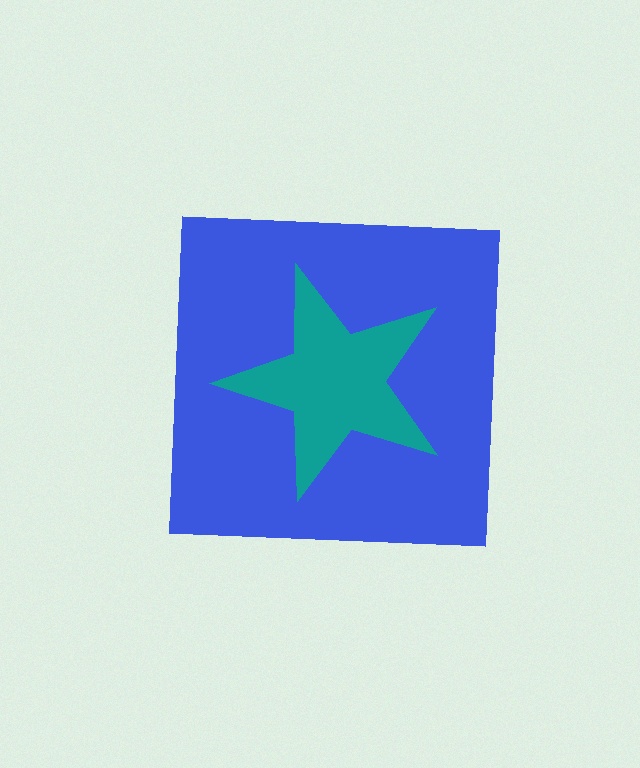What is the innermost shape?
The teal star.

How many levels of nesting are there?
2.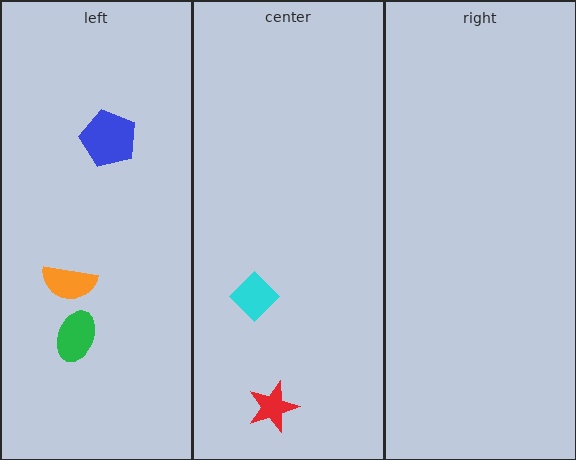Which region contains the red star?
The center region.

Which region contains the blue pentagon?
The left region.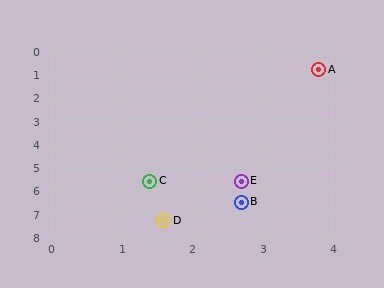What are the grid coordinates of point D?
Point D is at approximately (1.6, 7.3).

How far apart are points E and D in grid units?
Points E and D are about 2.0 grid units apart.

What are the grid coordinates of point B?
Point B is at approximately (2.7, 6.5).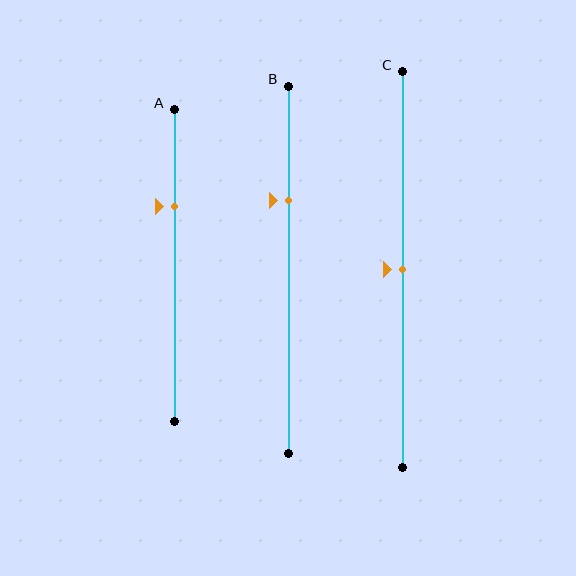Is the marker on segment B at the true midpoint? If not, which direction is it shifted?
No, the marker on segment B is shifted upward by about 19% of the segment length.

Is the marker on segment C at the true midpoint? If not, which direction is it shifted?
Yes, the marker on segment C is at the true midpoint.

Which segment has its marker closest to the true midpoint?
Segment C has its marker closest to the true midpoint.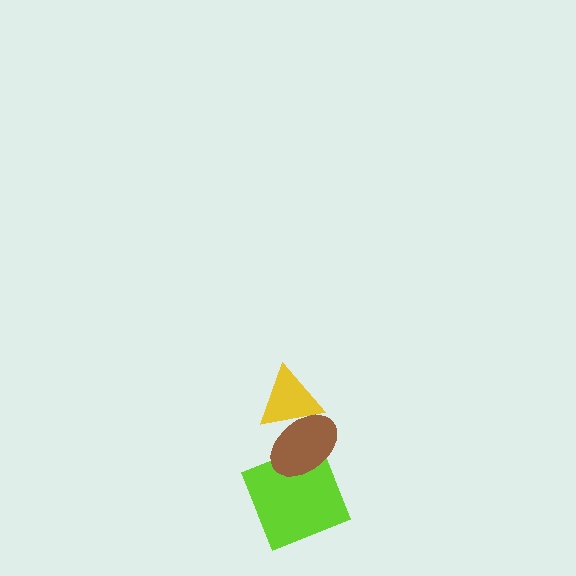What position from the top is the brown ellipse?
The brown ellipse is 2nd from the top.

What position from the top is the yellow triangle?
The yellow triangle is 1st from the top.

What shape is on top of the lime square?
The brown ellipse is on top of the lime square.